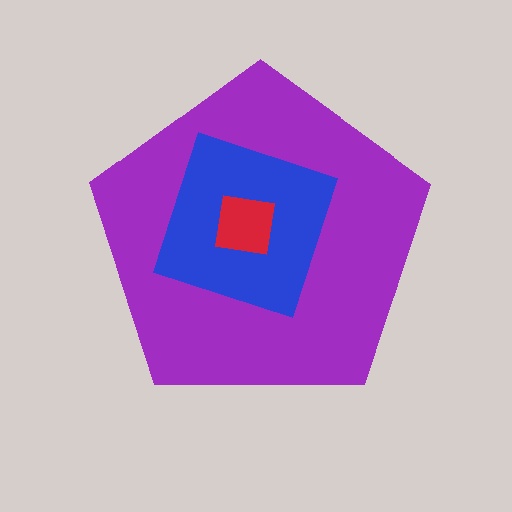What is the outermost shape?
The purple pentagon.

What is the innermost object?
The red square.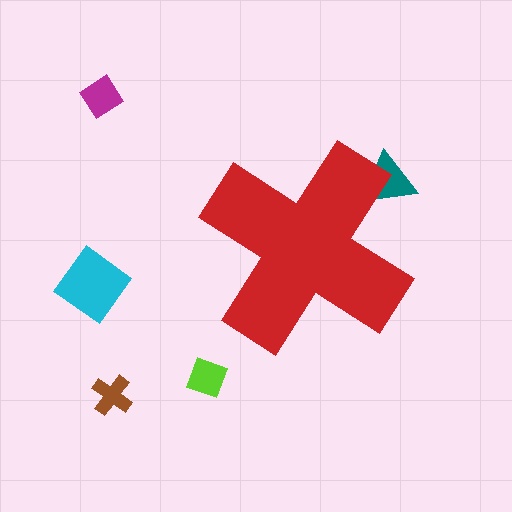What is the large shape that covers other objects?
A red cross.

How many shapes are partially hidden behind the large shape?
1 shape is partially hidden.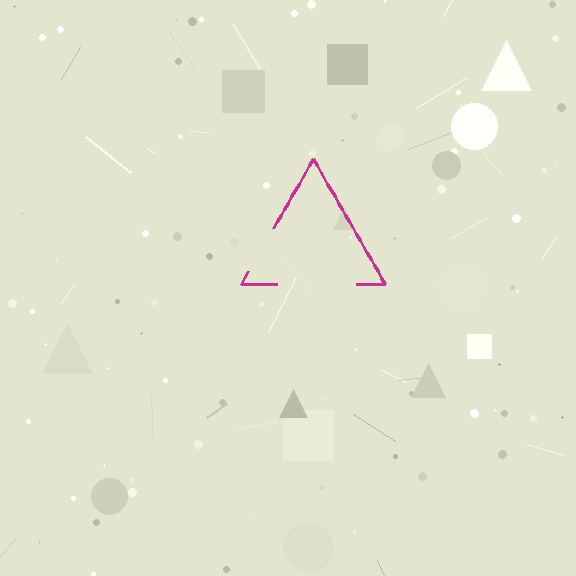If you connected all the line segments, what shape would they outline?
They would outline a triangle.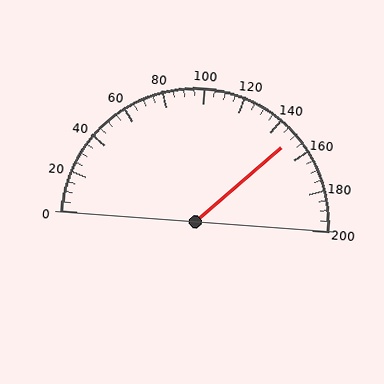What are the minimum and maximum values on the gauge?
The gauge ranges from 0 to 200.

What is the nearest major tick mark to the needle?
The nearest major tick mark is 160.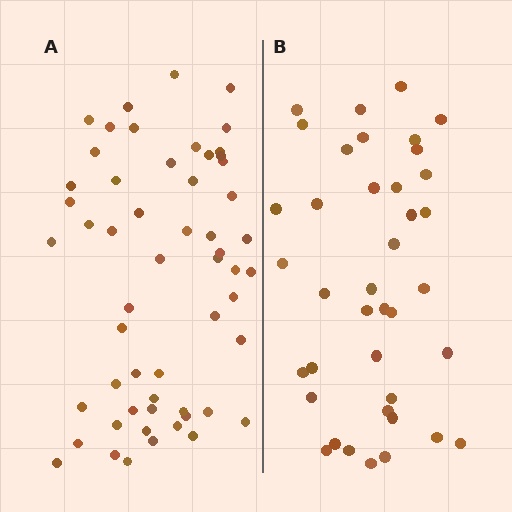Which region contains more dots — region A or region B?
Region A (the left region) has more dots.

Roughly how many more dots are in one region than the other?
Region A has approximately 15 more dots than region B.